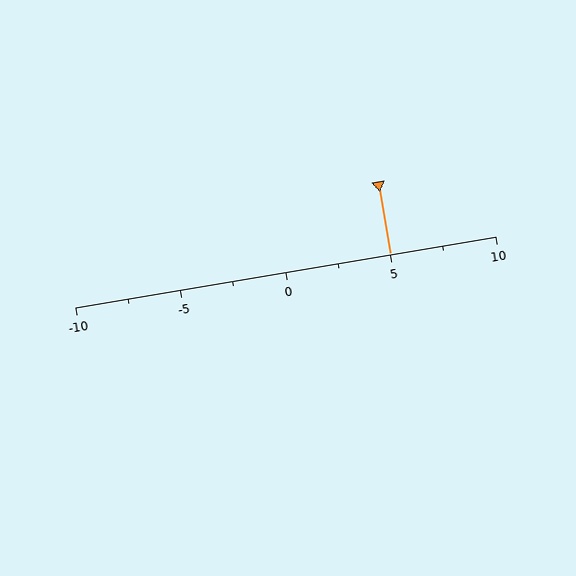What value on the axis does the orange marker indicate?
The marker indicates approximately 5.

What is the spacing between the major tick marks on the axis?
The major ticks are spaced 5 apart.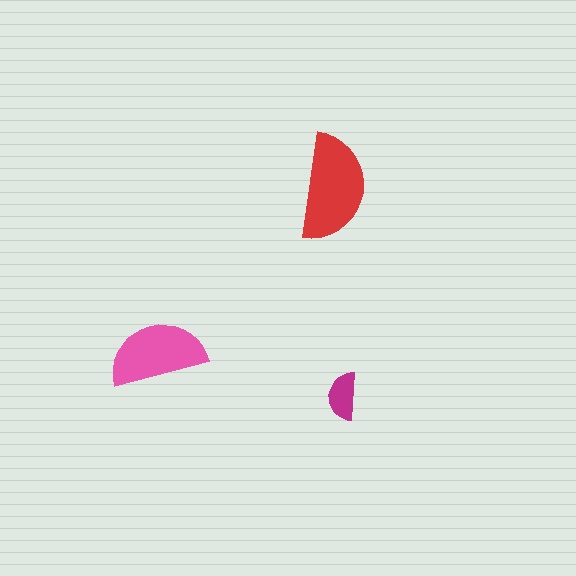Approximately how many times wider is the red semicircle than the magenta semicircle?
About 2 times wider.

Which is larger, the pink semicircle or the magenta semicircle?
The pink one.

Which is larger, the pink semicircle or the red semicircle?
The red one.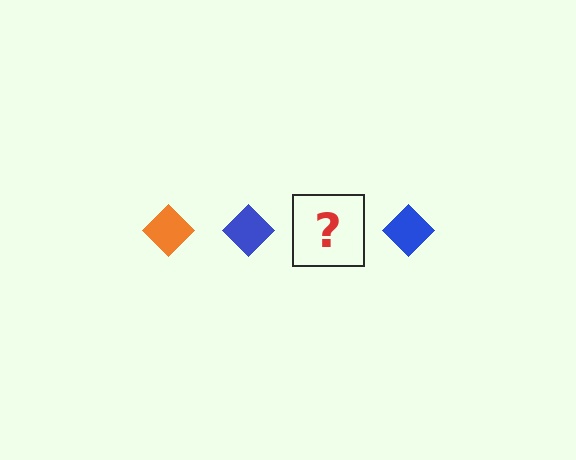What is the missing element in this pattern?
The missing element is an orange diamond.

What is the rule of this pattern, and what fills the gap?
The rule is that the pattern cycles through orange, blue diamonds. The gap should be filled with an orange diamond.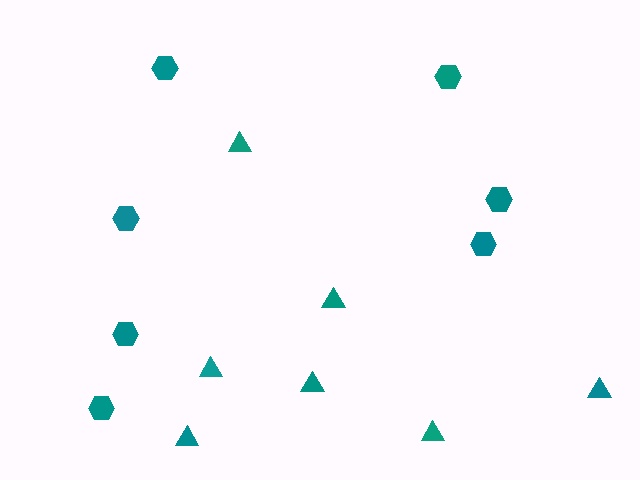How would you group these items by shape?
There are 2 groups: one group of hexagons (7) and one group of triangles (7).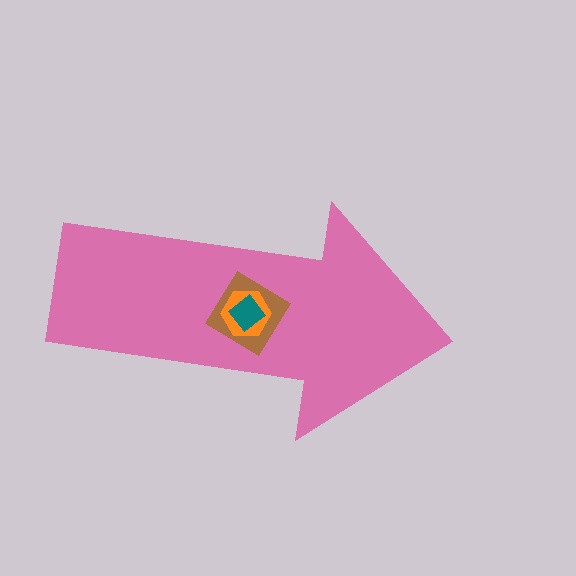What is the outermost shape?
The pink arrow.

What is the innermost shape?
The teal diamond.